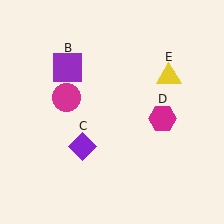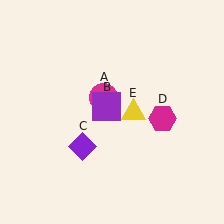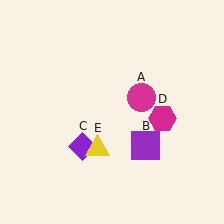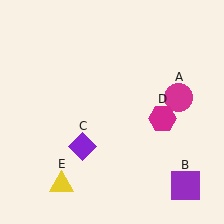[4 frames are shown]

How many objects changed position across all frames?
3 objects changed position: magenta circle (object A), purple square (object B), yellow triangle (object E).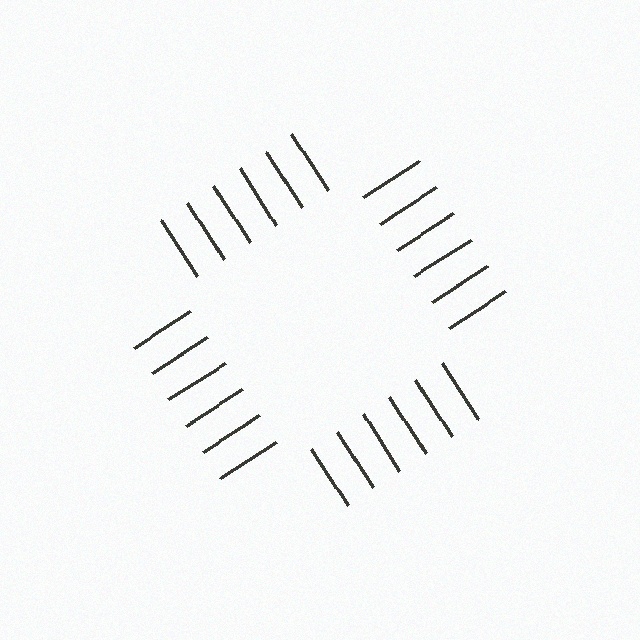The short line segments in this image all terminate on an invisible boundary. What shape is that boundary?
An illusory square — the line segments terminate on its edges but no continuous stroke is drawn.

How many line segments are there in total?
24 — 6 along each of the 4 edges.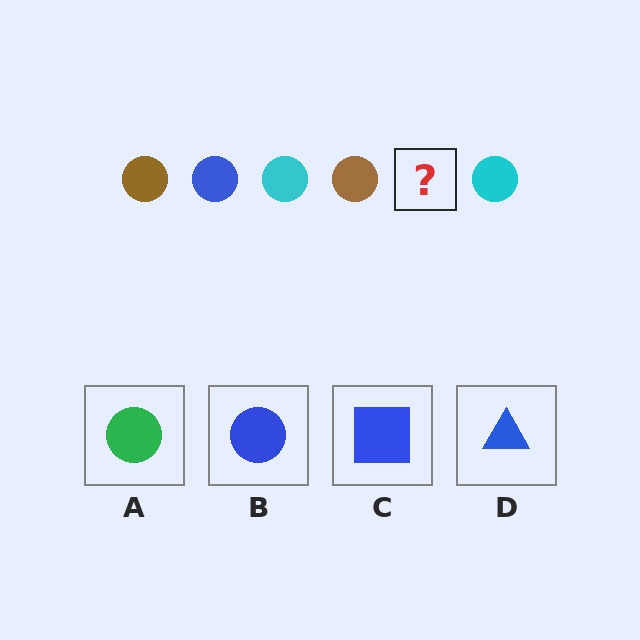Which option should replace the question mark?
Option B.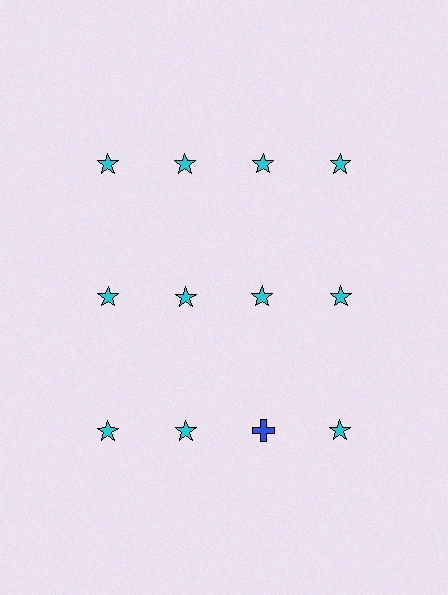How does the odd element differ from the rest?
It differs in both color (blue instead of cyan) and shape (cross instead of star).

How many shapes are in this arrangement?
There are 12 shapes arranged in a grid pattern.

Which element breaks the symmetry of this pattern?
The blue cross in the third row, center column breaks the symmetry. All other shapes are cyan stars.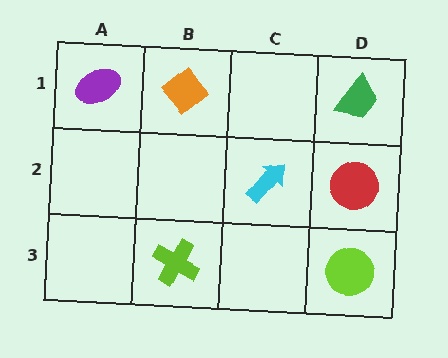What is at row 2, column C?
A cyan arrow.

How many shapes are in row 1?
3 shapes.